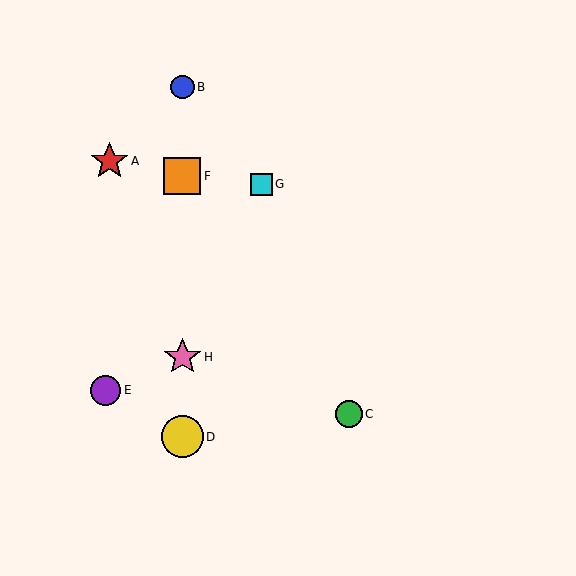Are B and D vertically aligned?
Yes, both are at x≈182.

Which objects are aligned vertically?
Objects B, D, F, H are aligned vertically.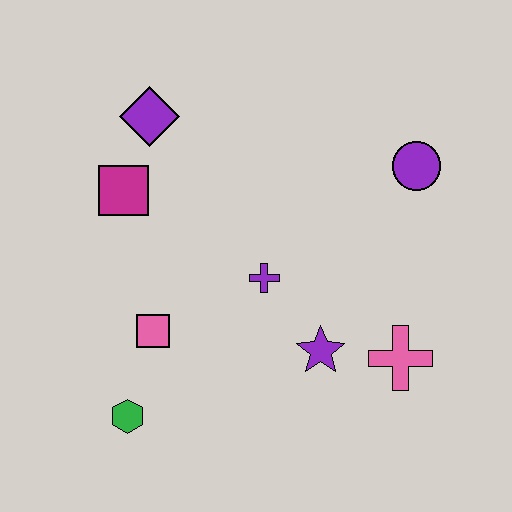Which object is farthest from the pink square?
The purple circle is farthest from the pink square.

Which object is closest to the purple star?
The pink cross is closest to the purple star.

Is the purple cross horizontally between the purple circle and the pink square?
Yes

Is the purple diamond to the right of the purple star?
No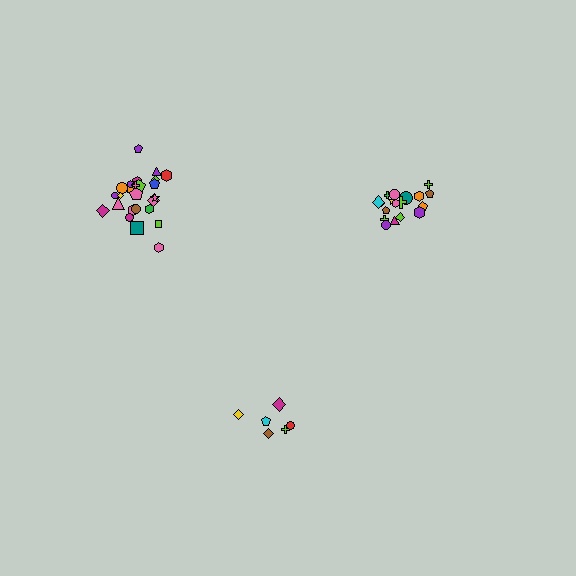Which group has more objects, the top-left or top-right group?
The top-left group.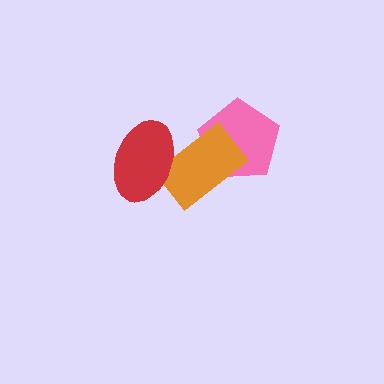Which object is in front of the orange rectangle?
The red ellipse is in front of the orange rectangle.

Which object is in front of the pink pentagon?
The orange rectangle is in front of the pink pentagon.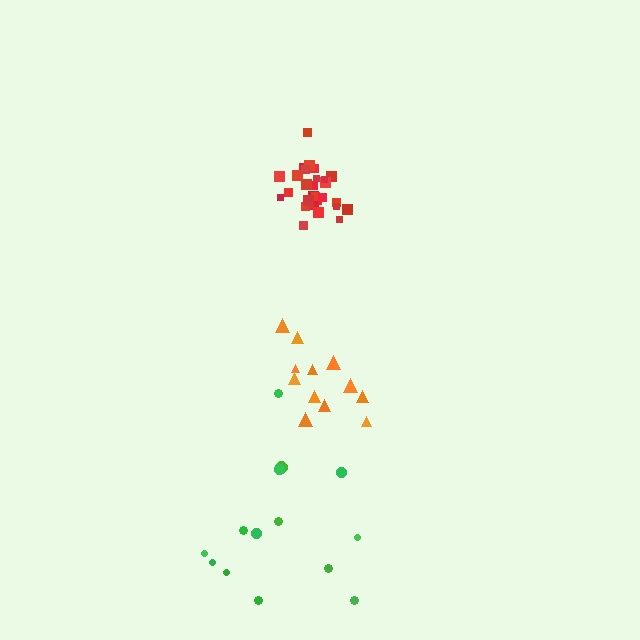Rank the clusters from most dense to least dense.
red, orange, green.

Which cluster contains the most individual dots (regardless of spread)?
Red (31).